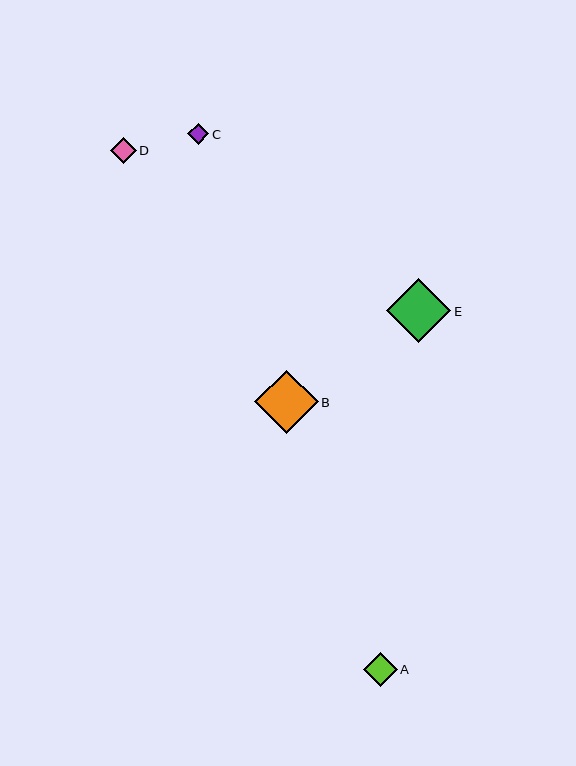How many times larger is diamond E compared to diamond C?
Diamond E is approximately 3.0 times the size of diamond C.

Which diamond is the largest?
Diamond E is the largest with a size of approximately 64 pixels.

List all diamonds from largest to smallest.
From largest to smallest: E, B, A, D, C.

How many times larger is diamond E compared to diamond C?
Diamond E is approximately 3.0 times the size of diamond C.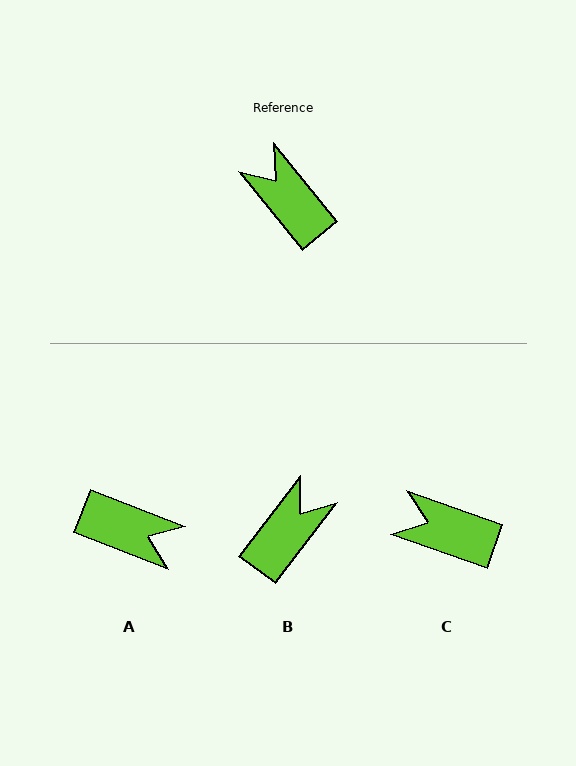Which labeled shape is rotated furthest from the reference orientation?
A, about 151 degrees away.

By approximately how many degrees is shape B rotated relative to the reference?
Approximately 76 degrees clockwise.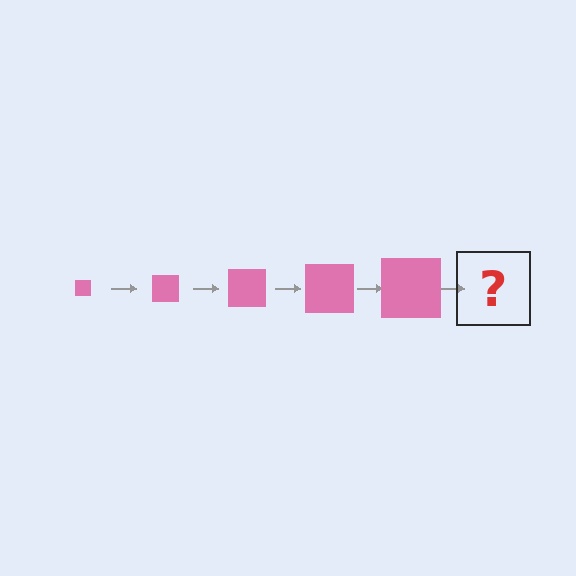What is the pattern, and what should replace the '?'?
The pattern is that the square gets progressively larger each step. The '?' should be a pink square, larger than the previous one.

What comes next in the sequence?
The next element should be a pink square, larger than the previous one.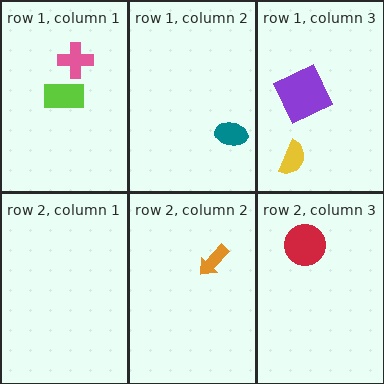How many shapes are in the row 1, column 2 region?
1.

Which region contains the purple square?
The row 1, column 3 region.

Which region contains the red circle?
The row 2, column 3 region.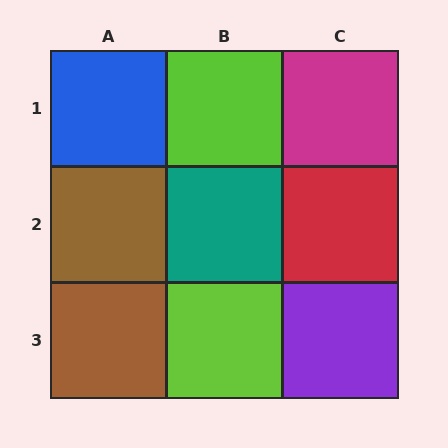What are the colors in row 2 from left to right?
Brown, teal, red.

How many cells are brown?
2 cells are brown.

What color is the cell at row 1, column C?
Magenta.